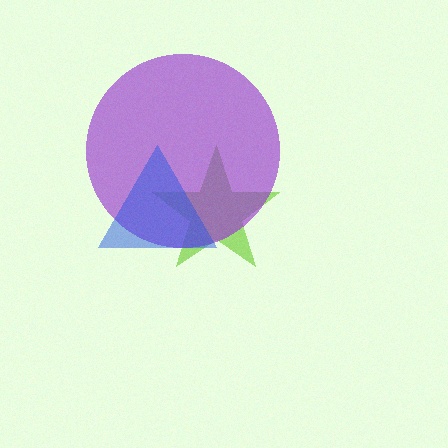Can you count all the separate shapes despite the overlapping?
Yes, there are 3 separate shapes.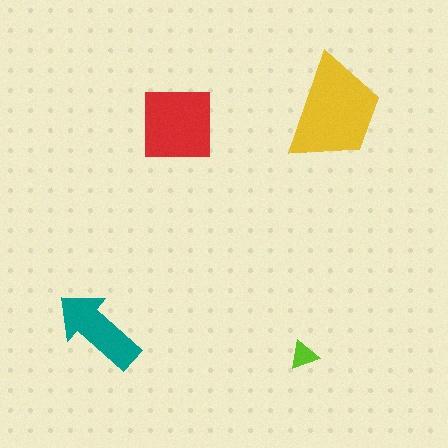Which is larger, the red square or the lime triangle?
The red square.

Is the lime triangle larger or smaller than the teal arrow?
Smaller.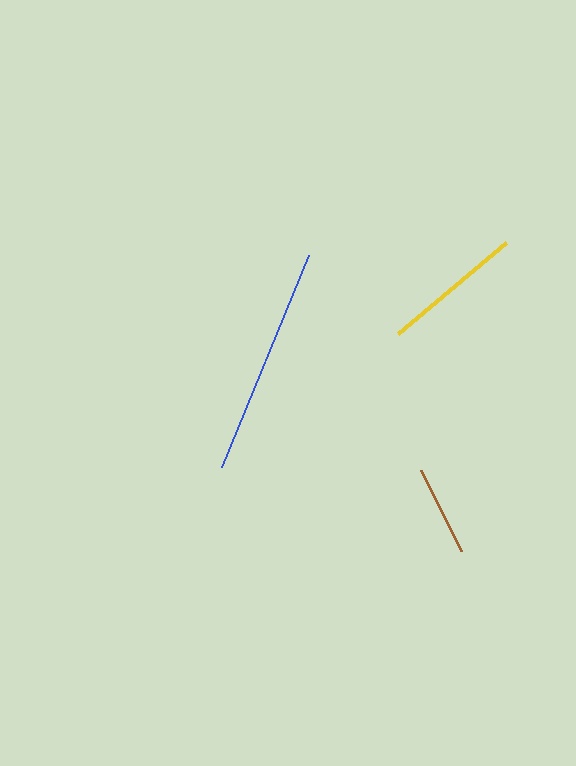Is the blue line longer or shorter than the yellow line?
The blue line is longer than the yellow line.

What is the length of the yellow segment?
The yellow segment is approximately 141 pixels long.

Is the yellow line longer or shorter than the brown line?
The yellow line is longer than the brown line.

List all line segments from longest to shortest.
From longest to shortest: blue, yellow, brown.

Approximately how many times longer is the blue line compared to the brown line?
The blue line is approximately 2.5 times the length of the brown line.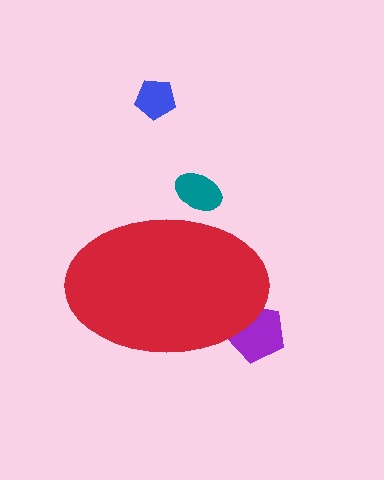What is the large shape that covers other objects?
A red ellipse.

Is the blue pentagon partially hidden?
No, the blue pentagon is fully visible.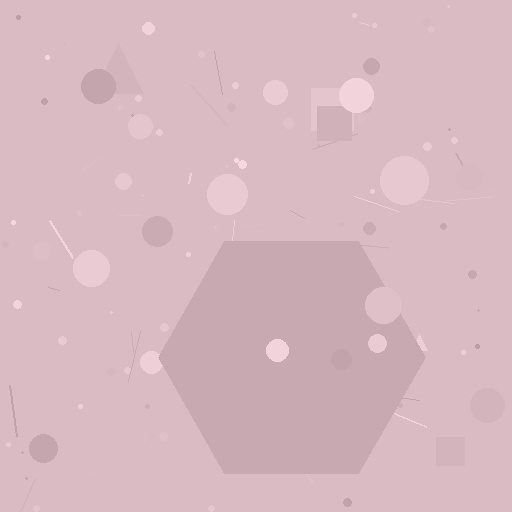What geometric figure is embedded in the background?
A hexagon is embedded in the background.